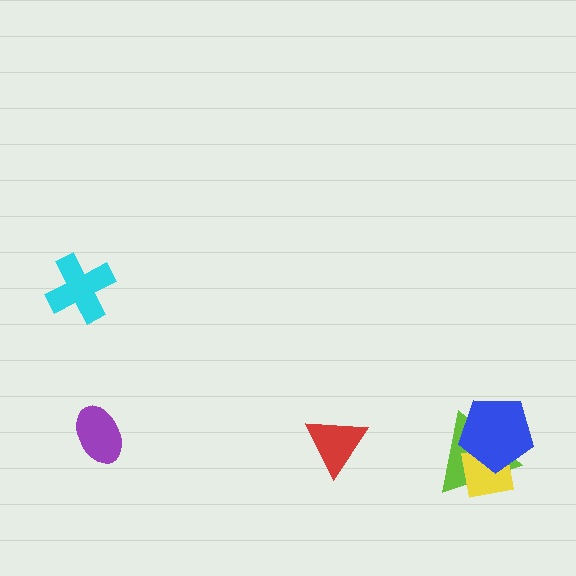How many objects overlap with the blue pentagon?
2 objects overlap with the blue pentagon.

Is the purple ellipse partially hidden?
No, no other shape covers it.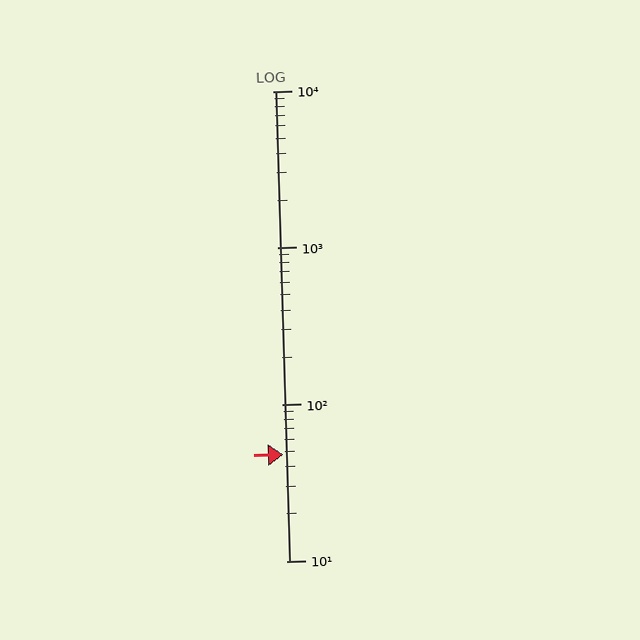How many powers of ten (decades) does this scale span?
The scale spans 3 decades, from 10 to 10000.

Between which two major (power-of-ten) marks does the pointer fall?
The pointer is between 10 and 100.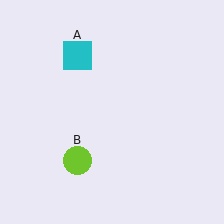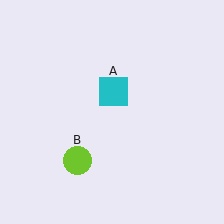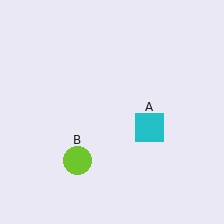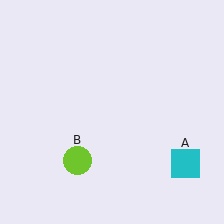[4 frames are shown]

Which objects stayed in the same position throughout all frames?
Lime circle (object B) remained stationary.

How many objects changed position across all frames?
1 object changed position: cyan square (object A).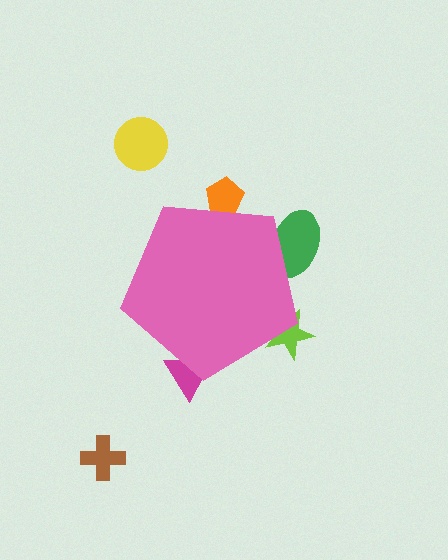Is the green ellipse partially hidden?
Yes, the green ellipse is partially hidden behind the pink pentagon.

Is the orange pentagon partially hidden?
Yes, the orange pentagon is partially hidden behind the pink pentagon.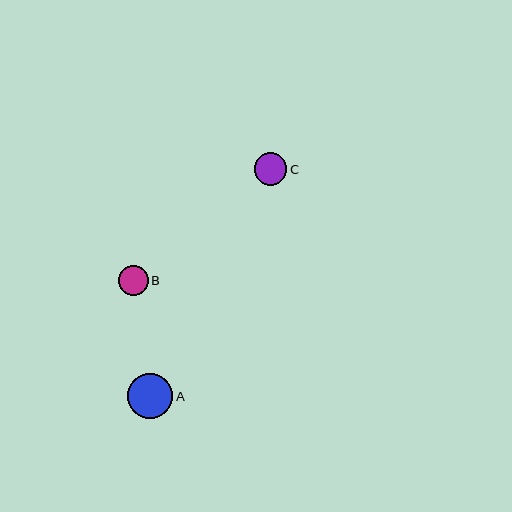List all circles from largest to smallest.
From largest to smallest: A, C, B.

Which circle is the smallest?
Circle B is the smallest with a size of approximately 30 pixels.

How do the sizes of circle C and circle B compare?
Circle C and circle B are approximately the same size.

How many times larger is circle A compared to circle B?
Circle A is approximately 1.5 times the size of circle B.